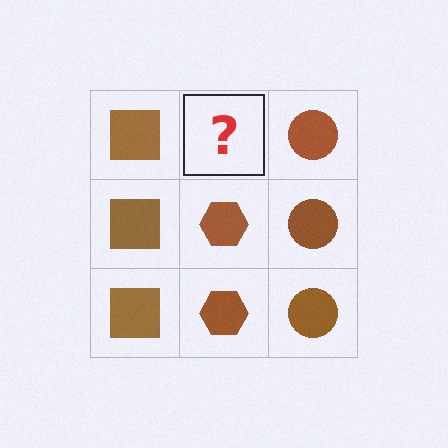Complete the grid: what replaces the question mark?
The question mark should be replaced with a brown hexagon.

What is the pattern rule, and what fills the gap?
The rule is that each column has a consistent shape. The gap should be filled with a brown hexagon.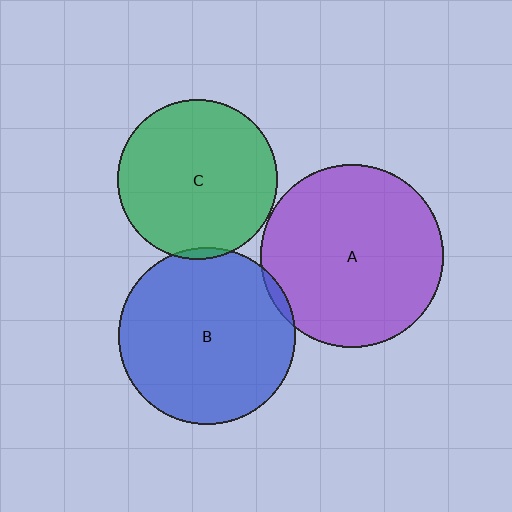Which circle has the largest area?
Circle A (purple).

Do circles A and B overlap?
Yes.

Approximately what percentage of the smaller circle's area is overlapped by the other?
Approximately 5%.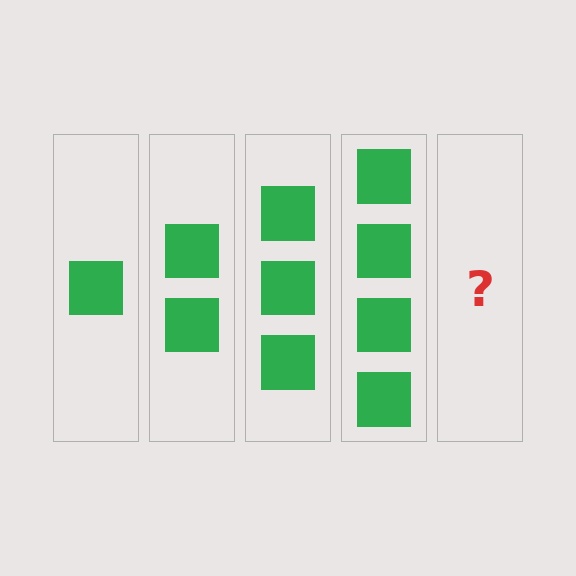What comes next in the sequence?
The next element should be 5 squares.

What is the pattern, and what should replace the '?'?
The pattern is that each step adds one more square. The '?' should be 5 squares.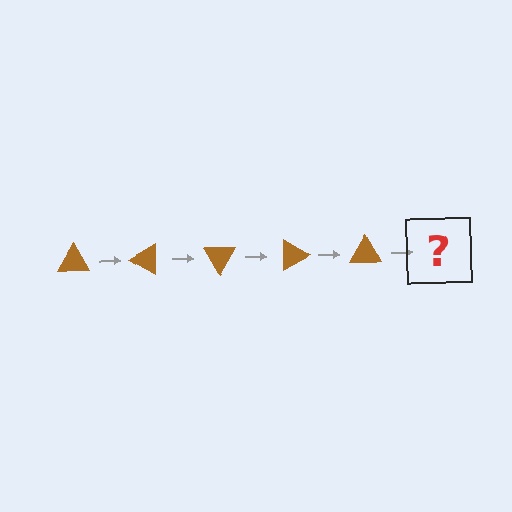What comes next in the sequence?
The next element should be a brown triangle rotated 150 degrees.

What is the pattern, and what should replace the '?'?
The pattern is that the triangle rotates 30 degrees each step. The '?' should be a brown triangle rotated 150 degrees.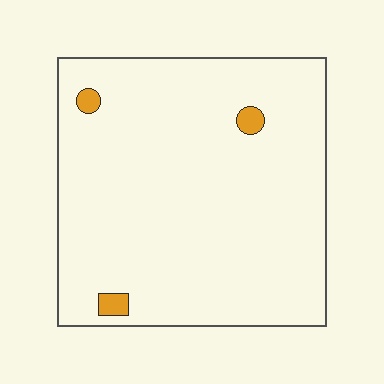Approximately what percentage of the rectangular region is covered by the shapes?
Approximately 5%.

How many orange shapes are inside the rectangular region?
3.